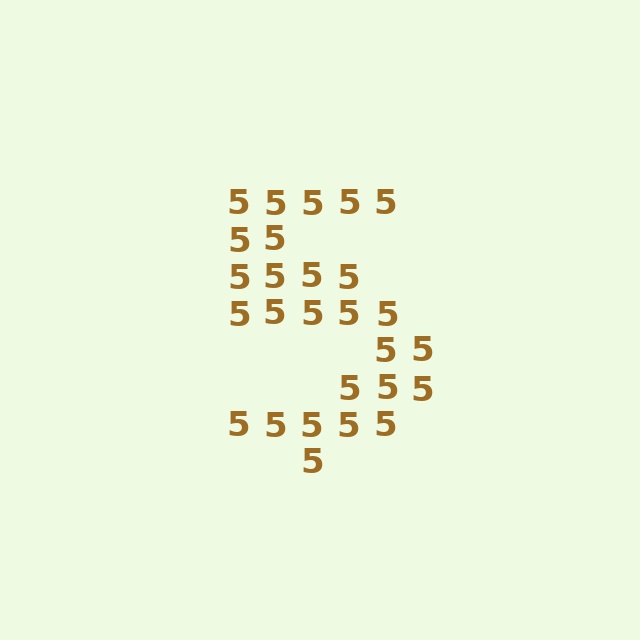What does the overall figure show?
The overall figure shows the digit 5.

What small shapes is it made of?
It is made of small digit 5's.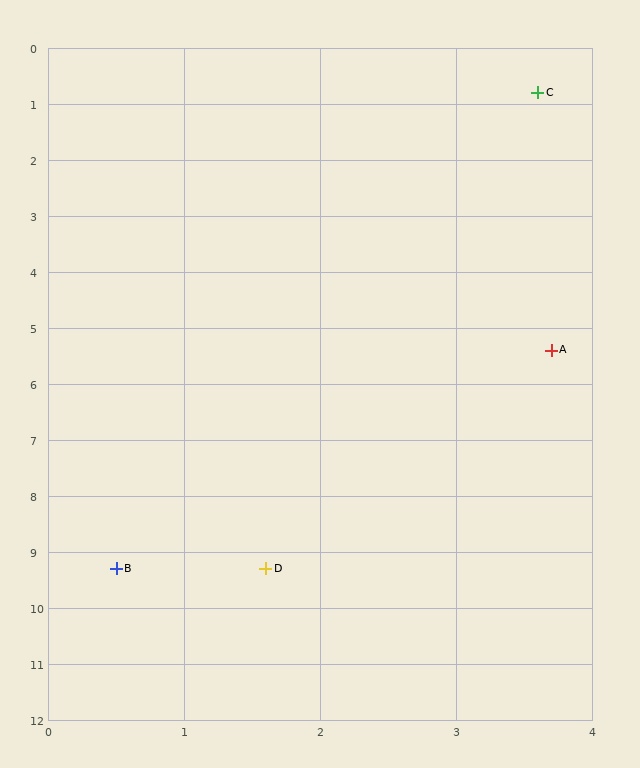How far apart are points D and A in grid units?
Points D and A are about 4.4 grid units apart.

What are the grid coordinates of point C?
Point C is at approximately (3.6, 0.8).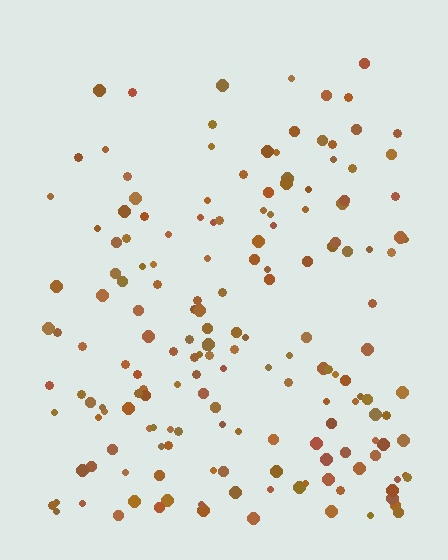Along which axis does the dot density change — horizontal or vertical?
Vertical.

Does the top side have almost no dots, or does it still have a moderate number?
Still a moderate number, just noticeably fewer than the bottom.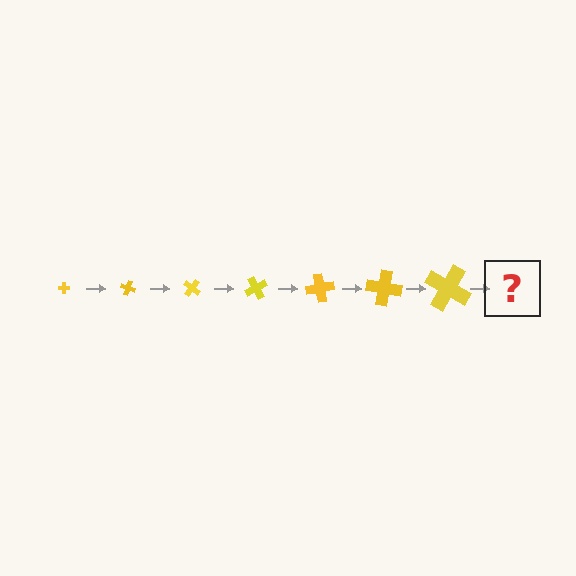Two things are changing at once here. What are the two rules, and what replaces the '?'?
The two rules are that the cross grows larger each step and it rotates 20 degrees each step. The '?' should be a cross, larger than the previous one and rotated 140 degrees from the start.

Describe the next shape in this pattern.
It should be a cross, larger than the previous one and rotated 140 degrees from the start.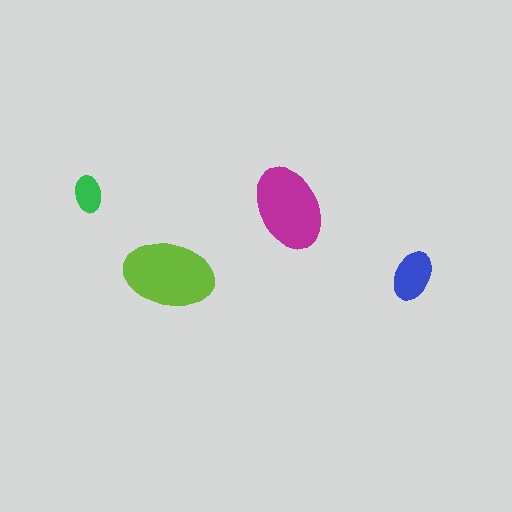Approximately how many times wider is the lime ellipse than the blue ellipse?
About 2 times wider.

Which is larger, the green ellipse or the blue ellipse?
The blue one.